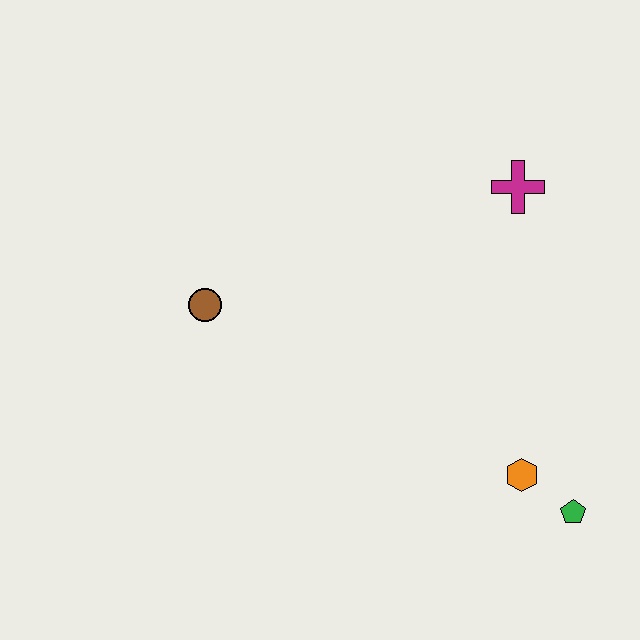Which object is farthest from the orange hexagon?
The brown circle is farthest from the orange hexagon.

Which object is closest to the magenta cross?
The orange hexagon is closest to the magenta cross.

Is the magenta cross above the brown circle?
Yes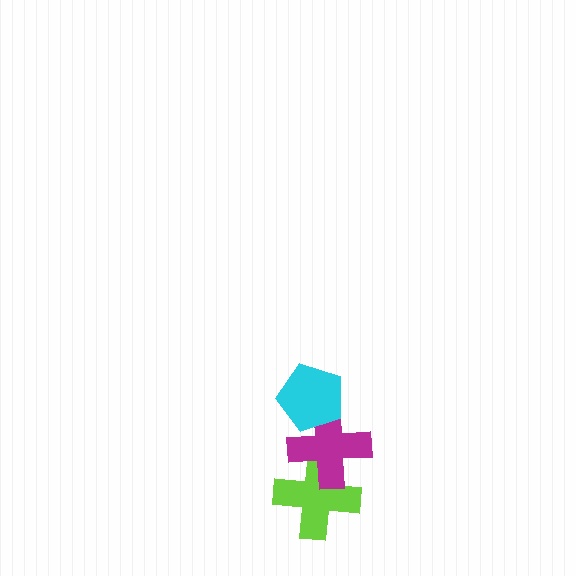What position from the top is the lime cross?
The lime cross is 3rd from the top.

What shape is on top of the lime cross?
The magenta cross is on top of the lime cross.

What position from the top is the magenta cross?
The magenta cross is 2nd from the top.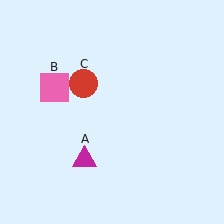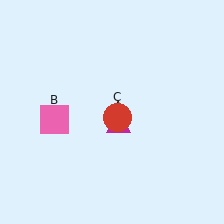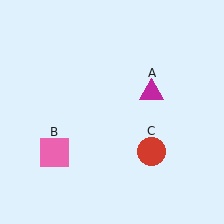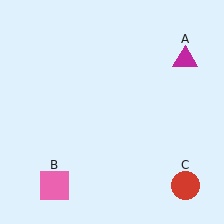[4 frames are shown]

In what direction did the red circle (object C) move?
The red circle (object C) moved down and to the right.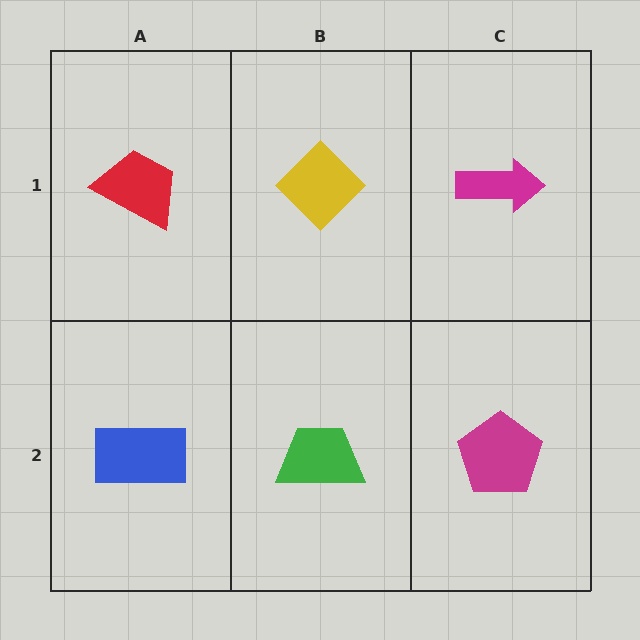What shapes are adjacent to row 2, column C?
A magenta arrow (row 1, column C), a green trapezoid (row 2, column B).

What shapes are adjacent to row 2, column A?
A red trapezoid (row 1, column A), a green trapezoid (row 2, column B).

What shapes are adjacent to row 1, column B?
A green trapezoid (row 2, column B), a red trapezoid (row 1, column A), a magenta arrow (row 1, column C).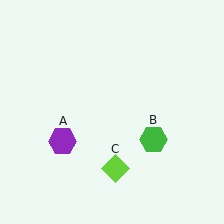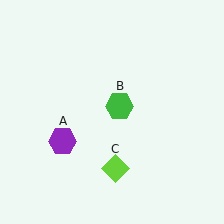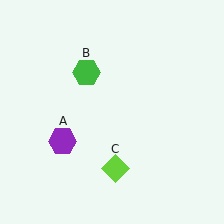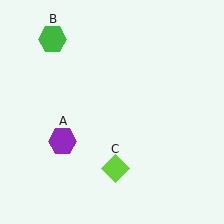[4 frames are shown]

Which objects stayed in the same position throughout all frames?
Purple hexagon (object A) and lime diamond (object C) remained stationary.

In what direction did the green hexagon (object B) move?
The green hexagon (object B) moved up and to the left.